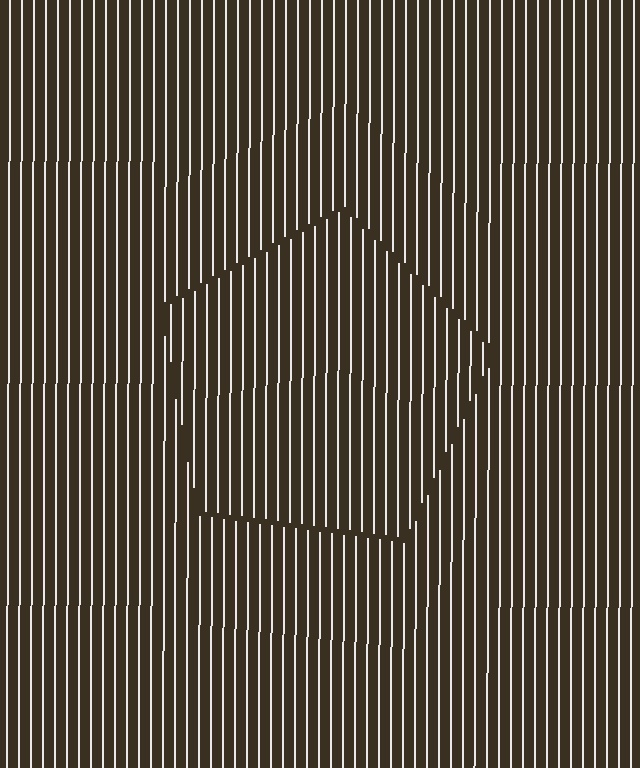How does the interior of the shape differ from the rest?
The interior of the shape contains the same grating, shifted by half a period — the contour is defined by the phase discontinuity where line-ends from the inner and outer gratings abut.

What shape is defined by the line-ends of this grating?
An illusory pentagon. The interior of the shape contains the same grating, shifted by half a period — the contour is defined by the phase discontinuity where line-ends from the inner and outer gratings abut.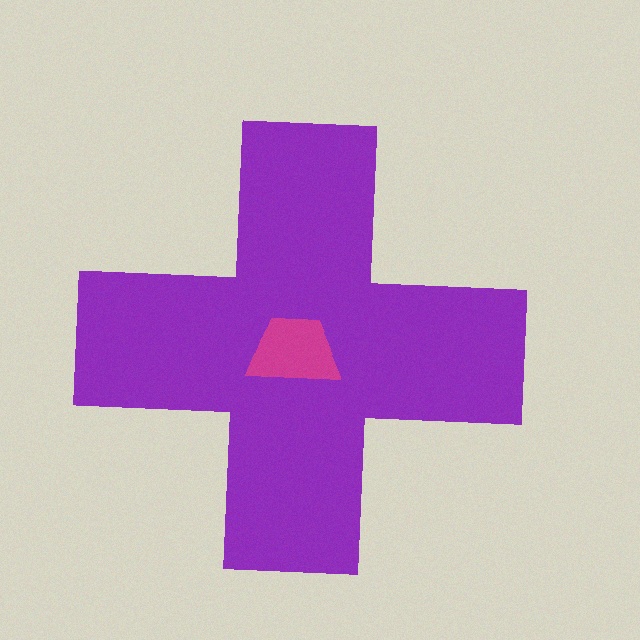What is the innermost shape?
The magenta trapezoid.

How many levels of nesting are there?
2.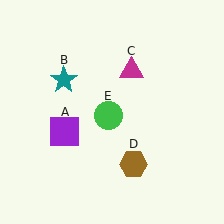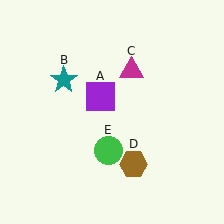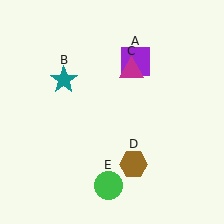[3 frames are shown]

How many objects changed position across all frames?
2 objects changed position: purple square (object A), green circle (object E).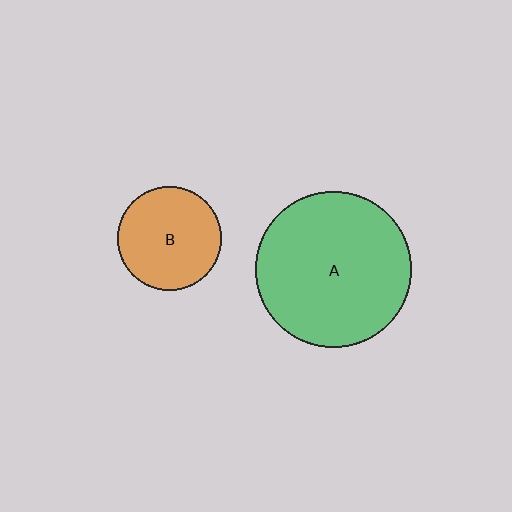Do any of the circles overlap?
No, none of the circles overlap.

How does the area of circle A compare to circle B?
Approximately 2.3 times.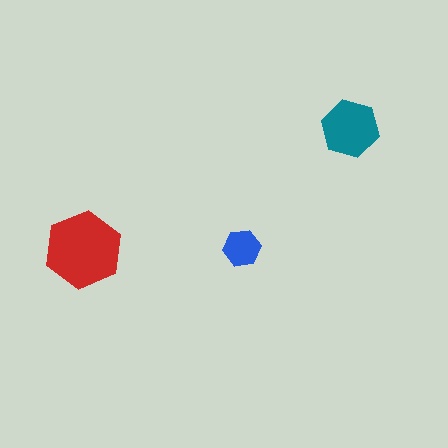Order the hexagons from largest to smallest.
the red one, the teal one, the blue one.